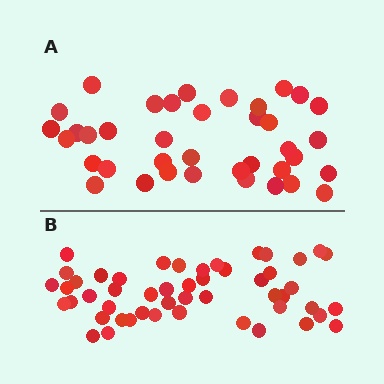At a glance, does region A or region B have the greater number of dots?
Region B (the bottom region) has more dots.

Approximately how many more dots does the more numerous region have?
Region B has roughly 12 or so more dots than region A.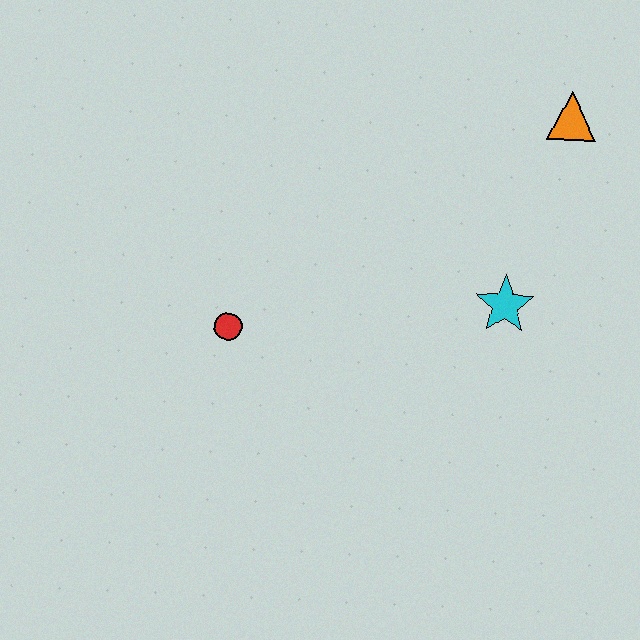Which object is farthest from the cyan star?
The red circle is farthest from the cyan star.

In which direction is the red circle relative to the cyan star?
The red circle is to the left of the cyan star.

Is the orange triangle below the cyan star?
No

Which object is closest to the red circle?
The cyan star is closest to the red circle.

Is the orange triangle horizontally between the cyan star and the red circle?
No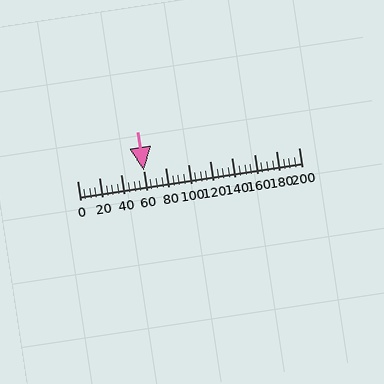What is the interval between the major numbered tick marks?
The major tick marks are spaced 20 units apart.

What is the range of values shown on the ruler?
The ruler shows values from 0 to 200.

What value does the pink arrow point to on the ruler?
The pink arrow points to approximately 60.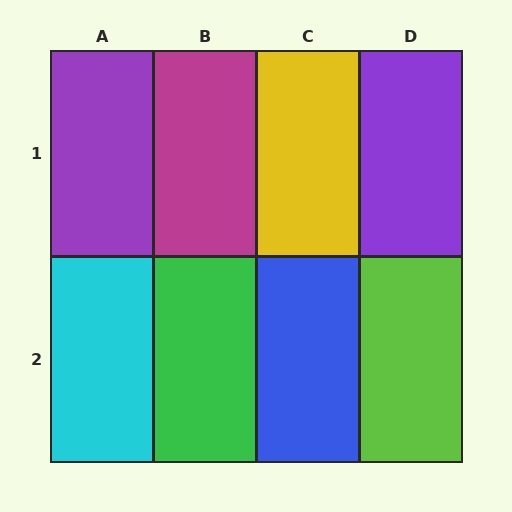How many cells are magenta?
1 cell is magenta.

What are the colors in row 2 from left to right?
Cyan, green, blue, lime.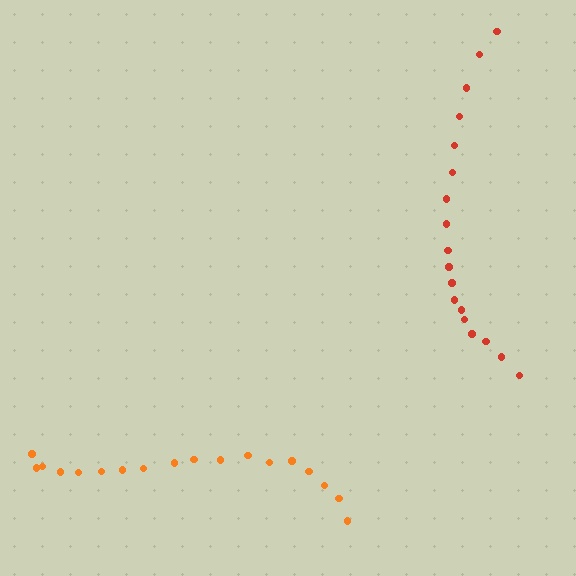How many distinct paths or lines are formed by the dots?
There are 2 distinct paths.